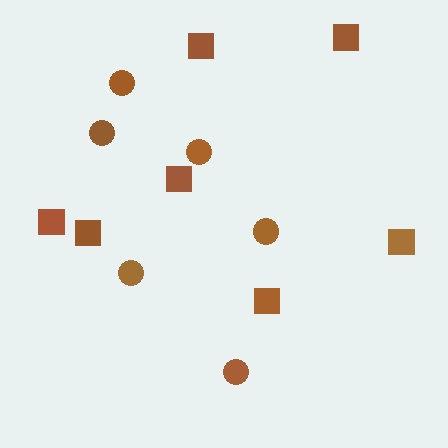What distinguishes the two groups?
There are 2 groups: one group of squares (7) and one group of circles (6).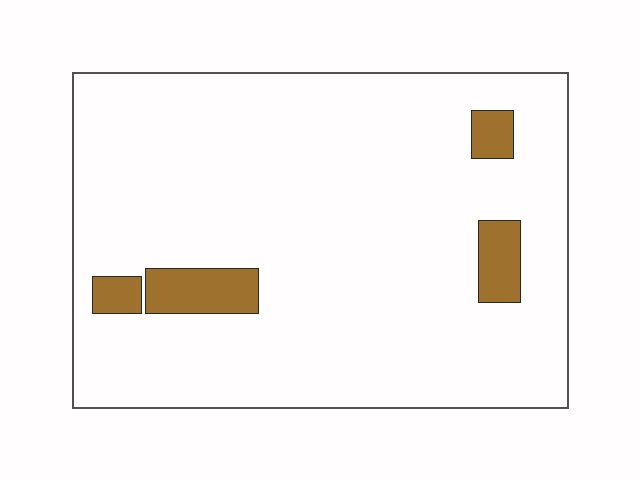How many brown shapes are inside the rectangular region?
4.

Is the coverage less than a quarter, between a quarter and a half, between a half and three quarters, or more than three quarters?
Less than a quarter.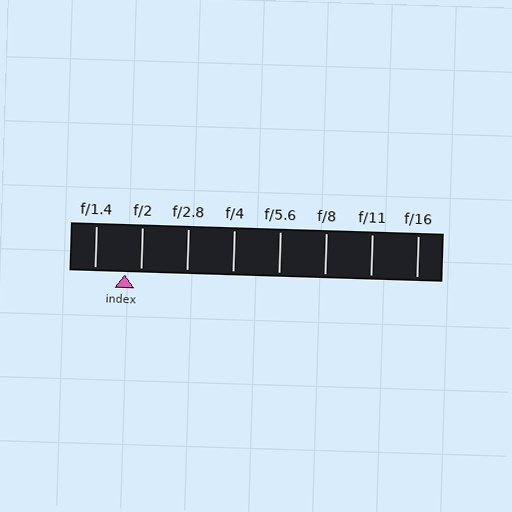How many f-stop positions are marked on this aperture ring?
There are 8 f-stop positions marked.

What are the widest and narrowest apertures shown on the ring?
The widest aperture shown is f/1.4 and the narrowest is f/16.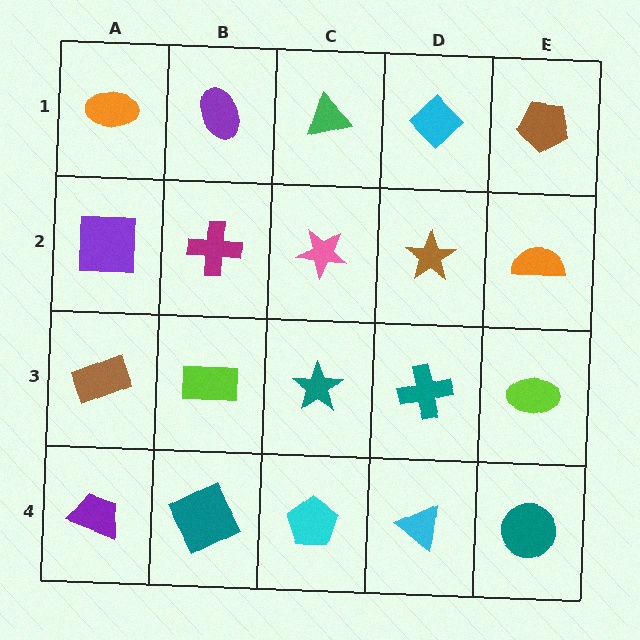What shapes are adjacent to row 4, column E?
A lime ellipse (row 3, column E), a cyan triangle (row 4, column D).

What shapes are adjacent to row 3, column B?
A magenta cross (row 2, column B), a teal square (row 4, column B), a brown rectangle (row 3, column A), a teal star (row 3, column C).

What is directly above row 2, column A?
An orange ellipse.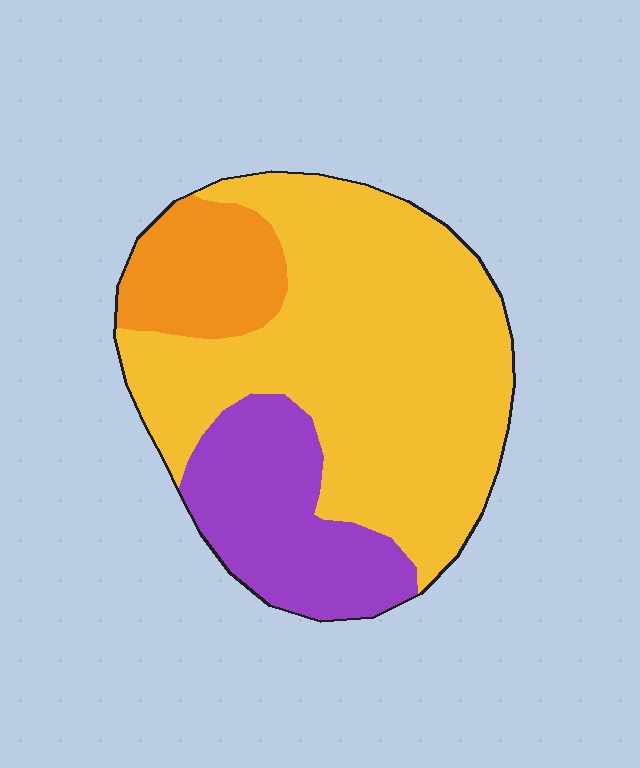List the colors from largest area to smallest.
From largest to smallest: yellow, purple, orange.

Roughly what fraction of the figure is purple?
Purple covers 23% of the figure.